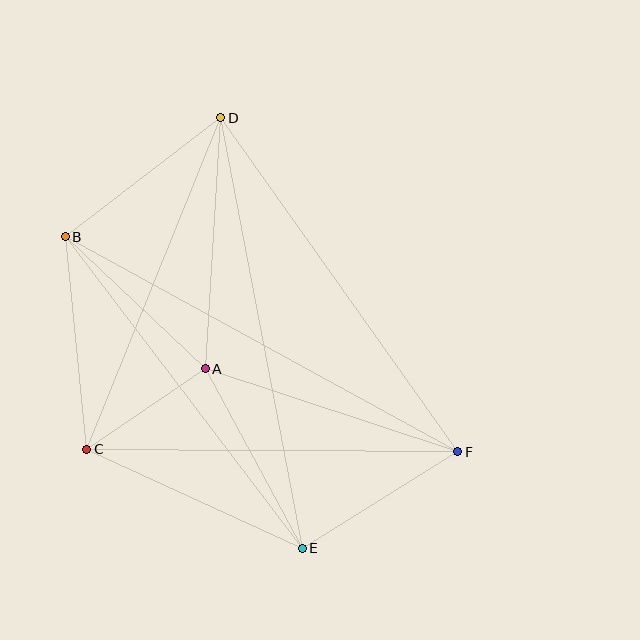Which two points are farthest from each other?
Points B and F are farthest from each other.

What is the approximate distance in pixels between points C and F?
The distance between C and F is approximately 371 pixels.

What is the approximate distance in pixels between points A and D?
The distance between A and D is approximately 251 pixels.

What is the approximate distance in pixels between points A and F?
The distance between A and F is approximately 266 pixels.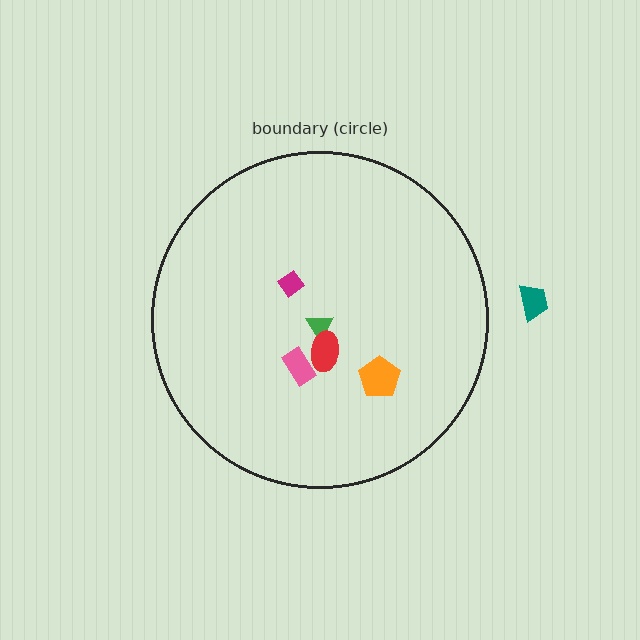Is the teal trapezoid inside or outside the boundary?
Outside.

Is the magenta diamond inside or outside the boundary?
Inside.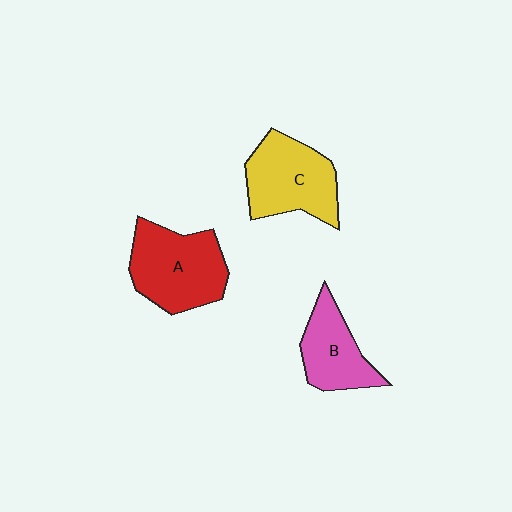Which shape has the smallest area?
Shape B (pink).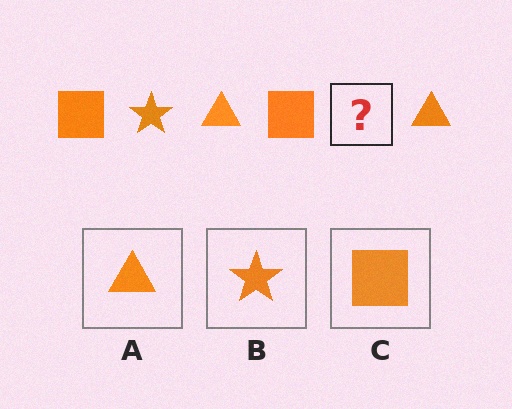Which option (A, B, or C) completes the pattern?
B.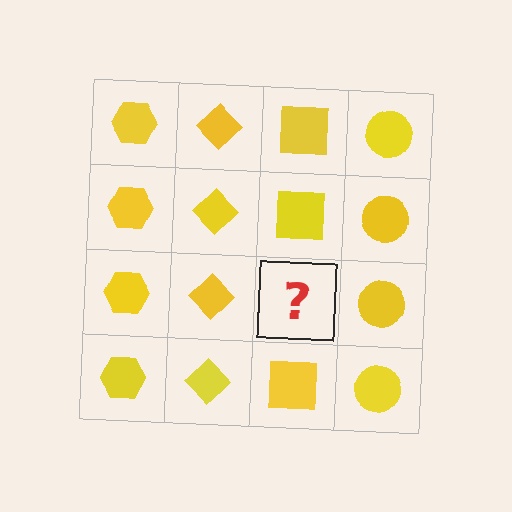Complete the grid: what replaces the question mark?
The question mark should be replaced with a yellow square.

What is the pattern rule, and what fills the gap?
The rule is that each column has a consistent shape. The gap should be filled with a yellow square.